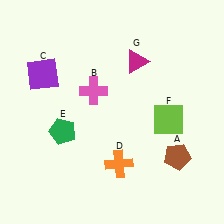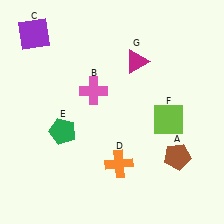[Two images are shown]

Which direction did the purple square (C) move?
The purple square (C) moved up.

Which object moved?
The purple square (C) moved up.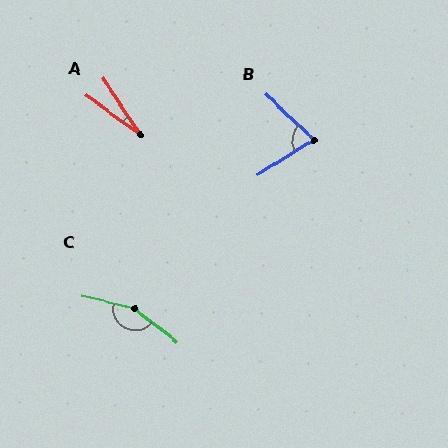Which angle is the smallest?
A, at approximately 20 degrees.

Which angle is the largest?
C, at approximately 155 degrees.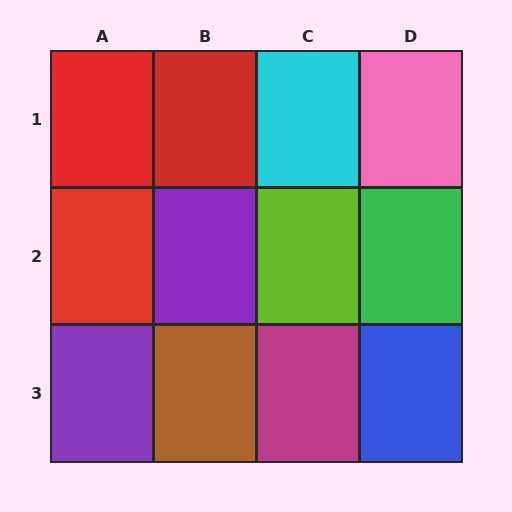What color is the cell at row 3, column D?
Blue.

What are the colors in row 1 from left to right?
Red, red, cyan, pink.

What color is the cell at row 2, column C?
Lime.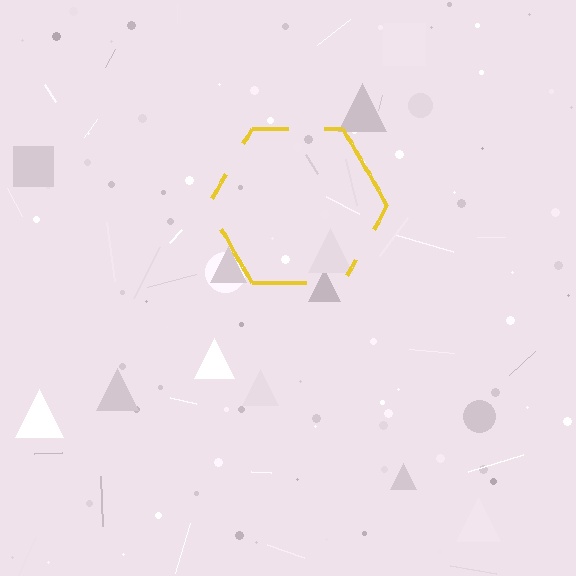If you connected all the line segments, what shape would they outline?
They would outline a hexagon.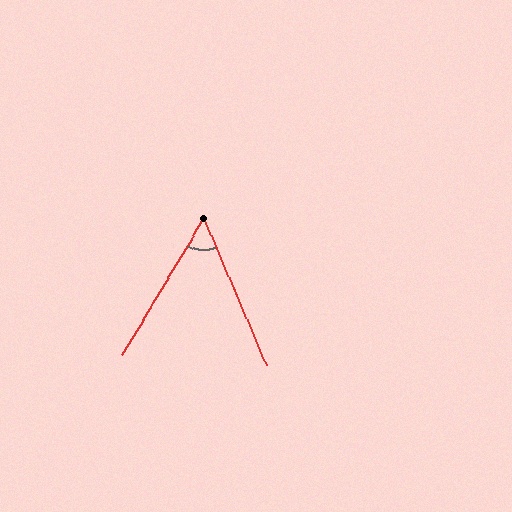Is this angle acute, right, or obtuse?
It is acute.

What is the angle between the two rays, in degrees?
Approximately 54 degrees.